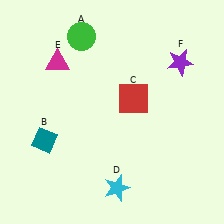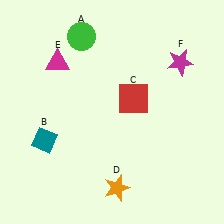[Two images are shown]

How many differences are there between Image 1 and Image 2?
There are 2 differences between the two images.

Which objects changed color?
D changed from cyan to orange. F changed from purple to magenta.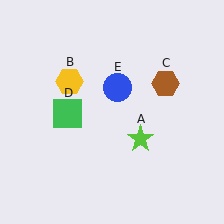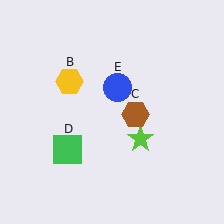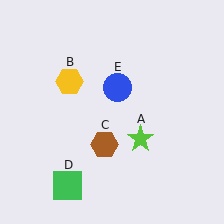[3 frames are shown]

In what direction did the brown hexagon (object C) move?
The brown hexagon (object C) moved down and to the left.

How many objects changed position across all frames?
2 objects changed position: brown hexagon (object C), green square (object D).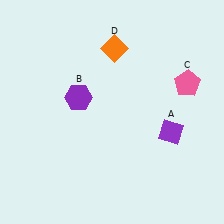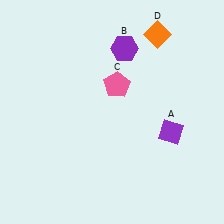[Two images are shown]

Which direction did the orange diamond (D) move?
The orange diamond (D) moved right.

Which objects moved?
The objects that moved are: the purple hexagon (B), the pink pentagon (C), the orange diamond (D).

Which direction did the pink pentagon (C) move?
The pink pentagon (C) moved left.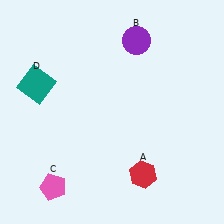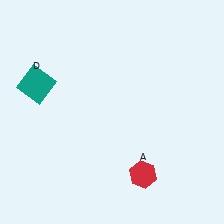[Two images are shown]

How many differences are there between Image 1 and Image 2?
There are 2 differences between the two images.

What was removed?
The pink pentagon (C), the purple circle (B) were removed in Image 2.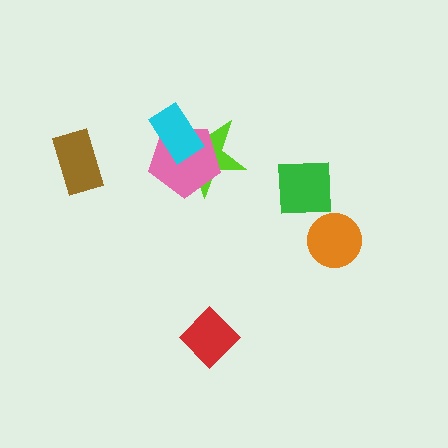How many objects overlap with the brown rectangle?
0 objects overlap with the brown rectangle.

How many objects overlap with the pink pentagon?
2 objects overlap with the pink pentagon.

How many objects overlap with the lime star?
2 objects overlap with the lime star.